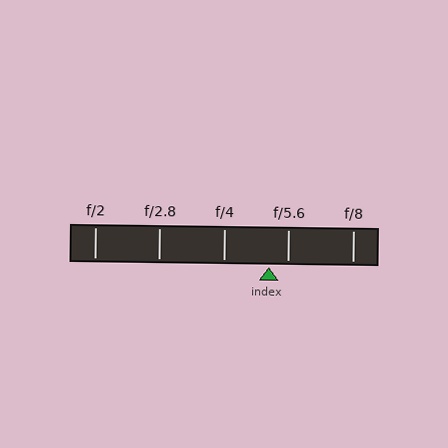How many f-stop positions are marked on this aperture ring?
There are 5 f-stop positions marked.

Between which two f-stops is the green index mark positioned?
The index mark is between f/4 and f/5.6.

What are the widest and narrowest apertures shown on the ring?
The widest aperture shown is f/2 and the narrowest is f/8.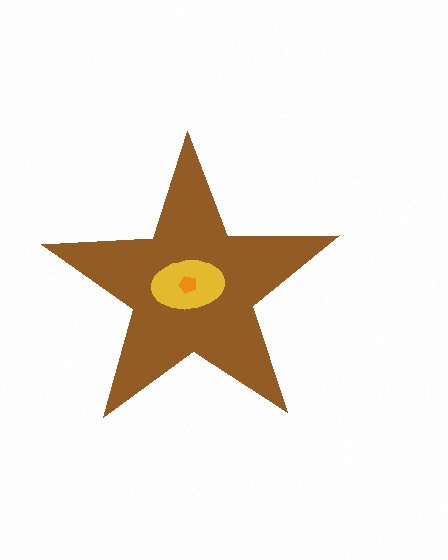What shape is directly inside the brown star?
The yellow ellipse.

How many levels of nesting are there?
3.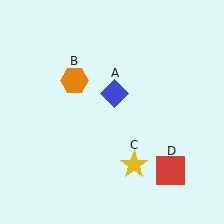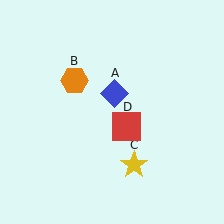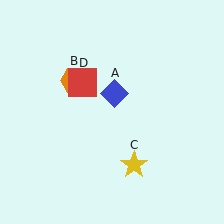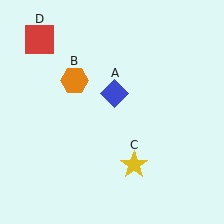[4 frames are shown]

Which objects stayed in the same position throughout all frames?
Blue diamond (object A) and orange hexagon (object B) and yellow star (object C) remained stationary.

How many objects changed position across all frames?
1 object changed position: red square (object D).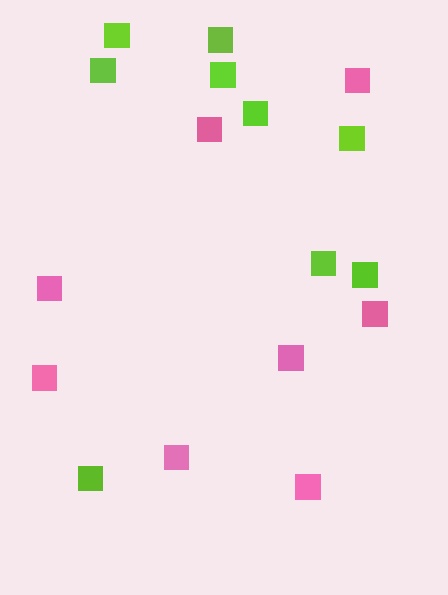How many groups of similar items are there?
There are 2 groups: one group of lime squares (9) and one group of pink squares (8).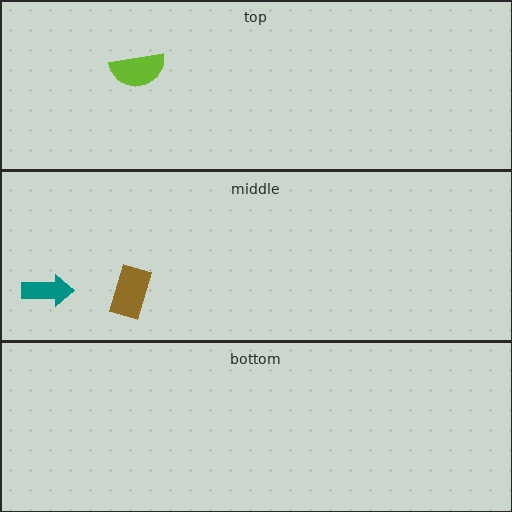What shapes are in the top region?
The lime semicircle.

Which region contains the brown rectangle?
The middle region.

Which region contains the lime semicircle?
The top region.